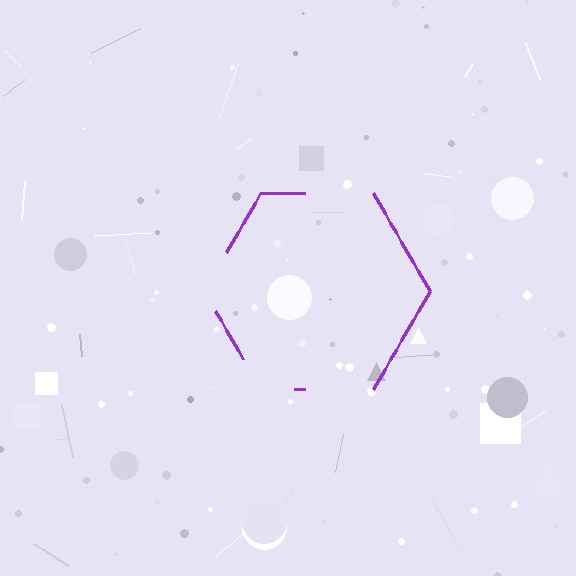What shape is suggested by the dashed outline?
The dashed outline suggests a hexagon.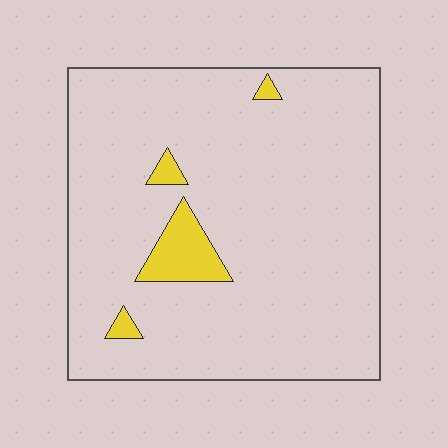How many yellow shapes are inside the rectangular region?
4.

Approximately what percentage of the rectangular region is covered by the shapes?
Approximately 5%.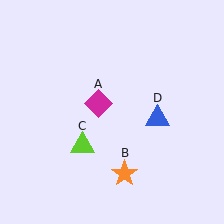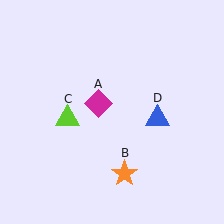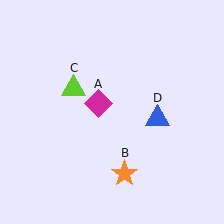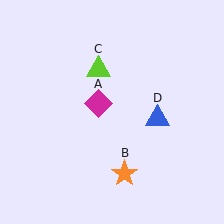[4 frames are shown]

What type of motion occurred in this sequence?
The lime triangle (object C) rotated clockwise around the center of the scene.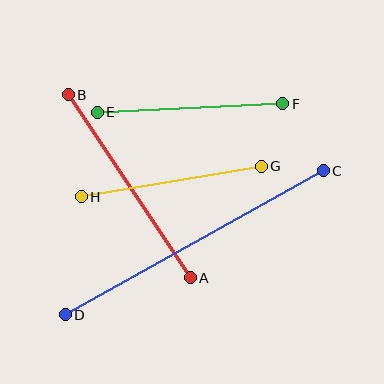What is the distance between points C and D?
The distance is approximately 295 pixels.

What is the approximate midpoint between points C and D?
The midpoint is at approximately (194, 243) pixels.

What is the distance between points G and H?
The distance is approximately 183 pixels.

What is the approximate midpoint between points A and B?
The midpoint is at approximately (129, 186) pixels.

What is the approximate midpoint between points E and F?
The midpoint is at approximately (190, 108) pixels.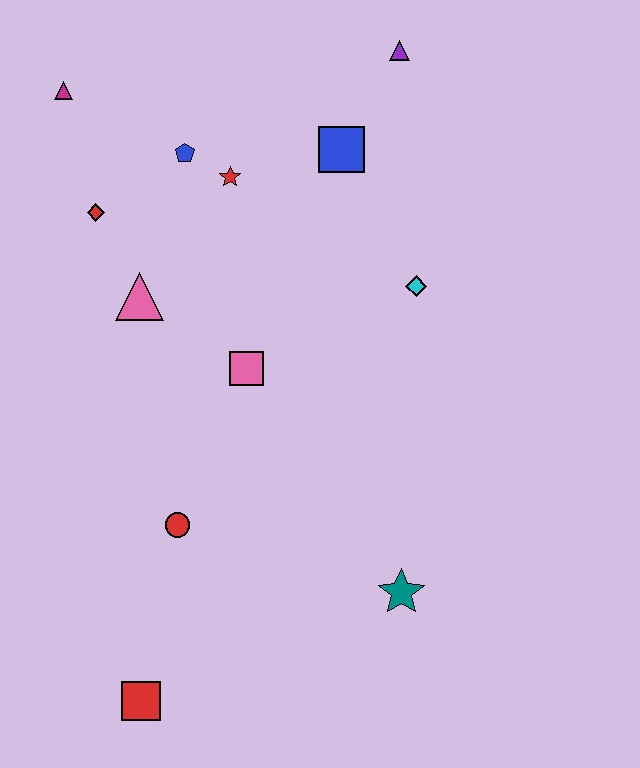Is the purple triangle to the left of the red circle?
No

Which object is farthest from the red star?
The red square is farthest from the red star.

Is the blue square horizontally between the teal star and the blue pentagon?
Yes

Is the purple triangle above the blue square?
Yes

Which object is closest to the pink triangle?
The red diamond is closest to the pink triangle.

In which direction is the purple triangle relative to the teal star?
The purple triangle is above the teal star.